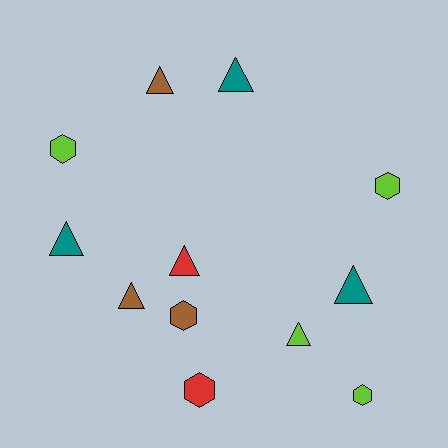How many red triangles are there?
There is 1 red triangle.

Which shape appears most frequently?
Triangle, with 7 objects.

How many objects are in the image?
There are 12 objects.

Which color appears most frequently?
Lime, with 4 objects.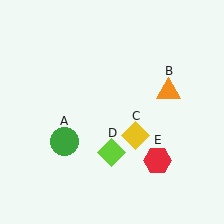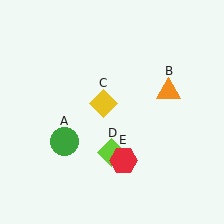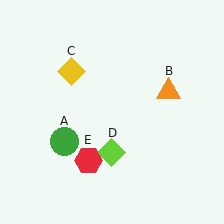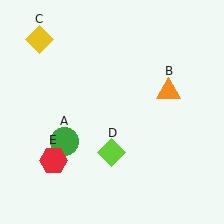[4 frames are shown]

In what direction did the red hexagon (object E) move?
The red hexagon (object E) moved left.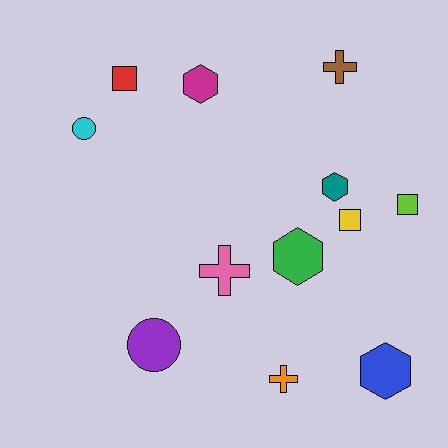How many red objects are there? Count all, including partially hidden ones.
There is 1 red object.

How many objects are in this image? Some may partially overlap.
There are 12 objects.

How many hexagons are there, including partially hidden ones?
There are 4 hexagons.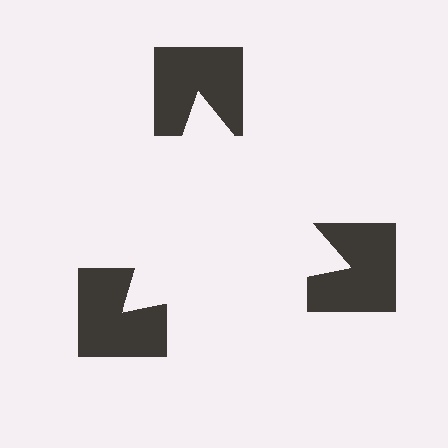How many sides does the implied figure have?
3 sides.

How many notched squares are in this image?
There are 3 — one at each vertex of the illusory triangle.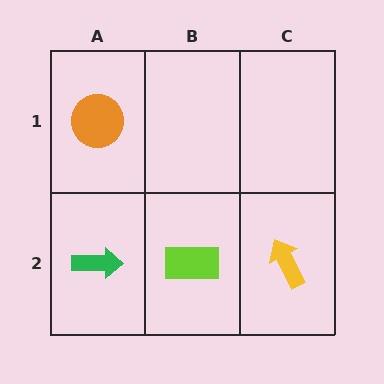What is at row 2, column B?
A lime rectangle.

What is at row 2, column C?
A yellow arrow.